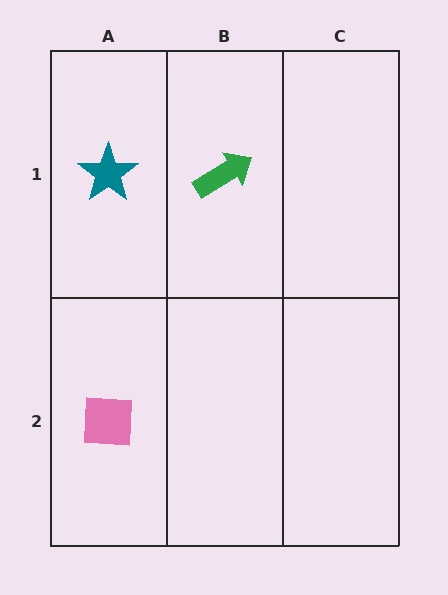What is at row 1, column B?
A green arrow.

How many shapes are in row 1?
2 shapes.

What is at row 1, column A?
A teal star.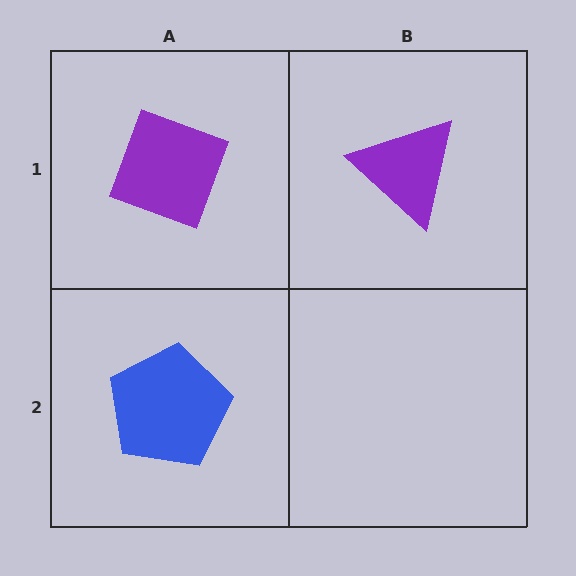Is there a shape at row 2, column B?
No, that cell is empty.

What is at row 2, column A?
A blue pentagon.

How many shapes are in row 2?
1 shape.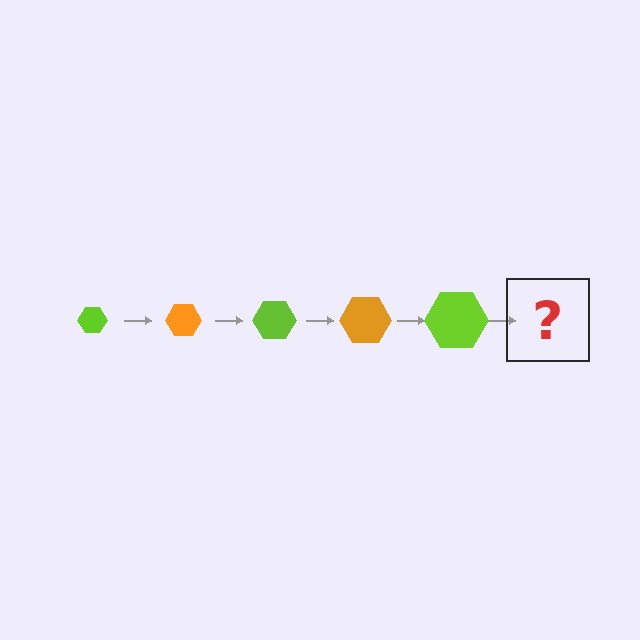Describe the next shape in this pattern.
It should be an orange hexagon, larger than the previous one.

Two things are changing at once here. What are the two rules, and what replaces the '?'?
The two rules are that the hexagon grows larger each step and the color cycles through lime and orange. The '?' should be an orange hexagon, larger than the previous one.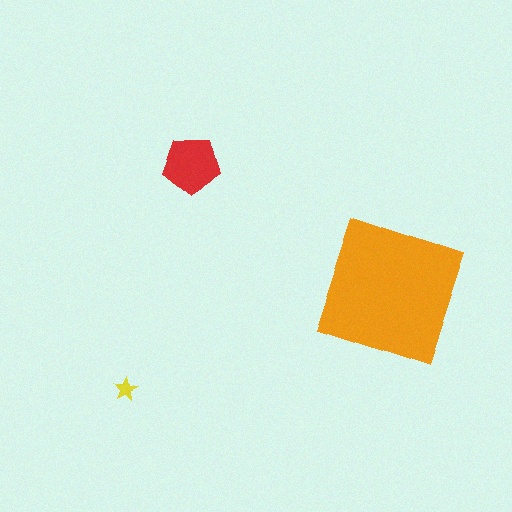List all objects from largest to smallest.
The orange square, the red pentagon, the yellow star.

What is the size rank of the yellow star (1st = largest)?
3rd.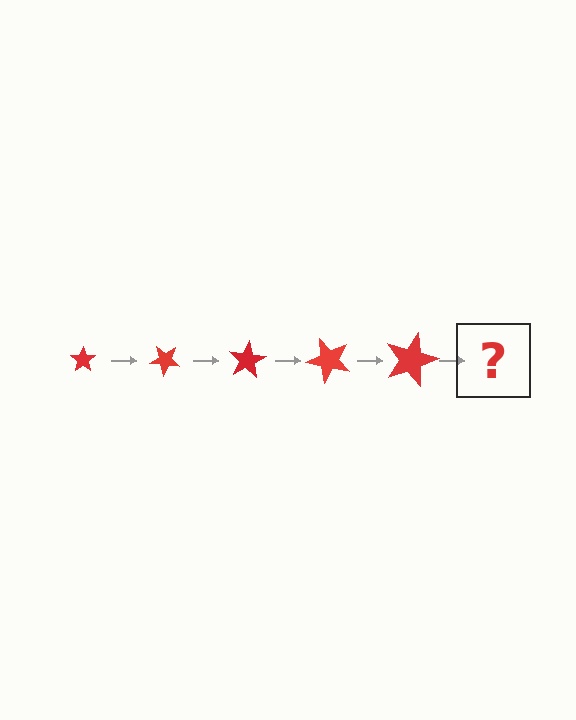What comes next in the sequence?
The next element should be a star, larger than the previous one and rotated 200 degrees from the start.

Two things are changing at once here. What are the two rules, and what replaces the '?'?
The two rules are that the star grows larger each step and it rotates 40 degrees each step. The '?' should be a star, larger than the previous one and rotated 200 degrees from the start.